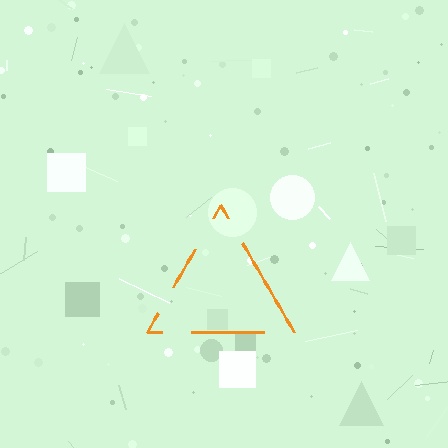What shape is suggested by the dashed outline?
The dashed outline suggests a triangle.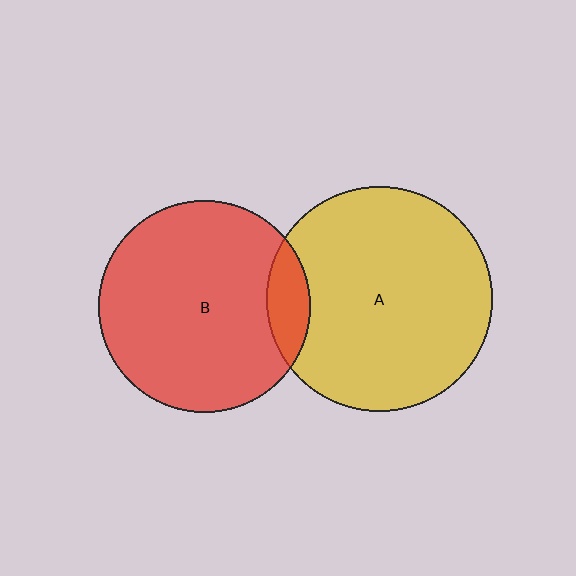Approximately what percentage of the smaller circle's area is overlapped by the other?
Approximately 10%.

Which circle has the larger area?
Circle A (yellow).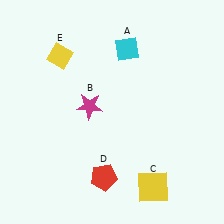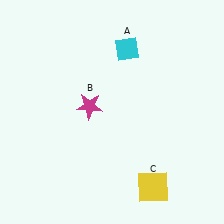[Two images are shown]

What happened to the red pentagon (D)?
The red pentagon (D) was removed in Image 2. It was in the bottom-left area of Image 1.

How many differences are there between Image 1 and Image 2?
There are 2 differences between the two images.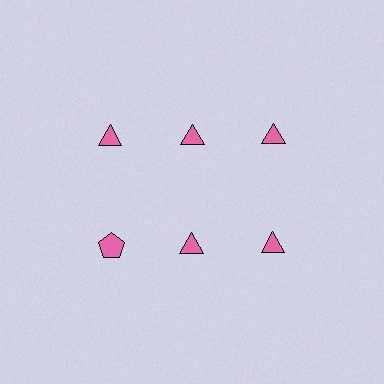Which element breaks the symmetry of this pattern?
The pink pentagon in the second row, leftmost column breaks the symmetry. All other shapes are pink triangles.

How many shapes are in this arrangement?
There are 6 shapes arranged in a grid pattern.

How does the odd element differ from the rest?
It has a different shape: pentagon instead of triangle.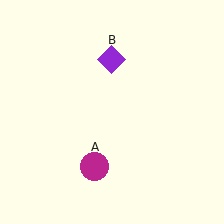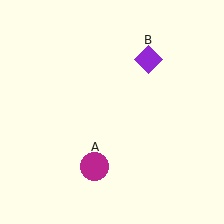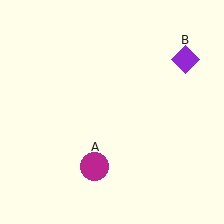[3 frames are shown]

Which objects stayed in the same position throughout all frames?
Magenta circle (object A) remained stationary.